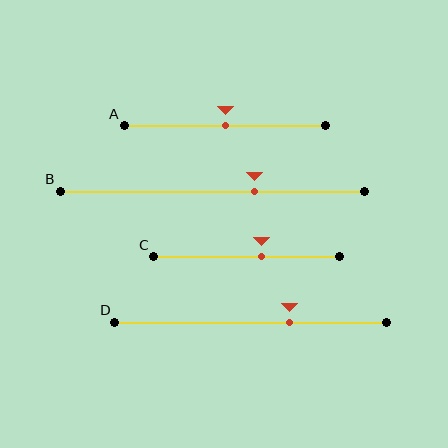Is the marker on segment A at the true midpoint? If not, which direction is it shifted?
Yes, the marker on segment A is at the true midpoint.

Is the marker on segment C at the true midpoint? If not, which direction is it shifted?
No, the marker on segment C is shifted to the right by about 8% of the segment length.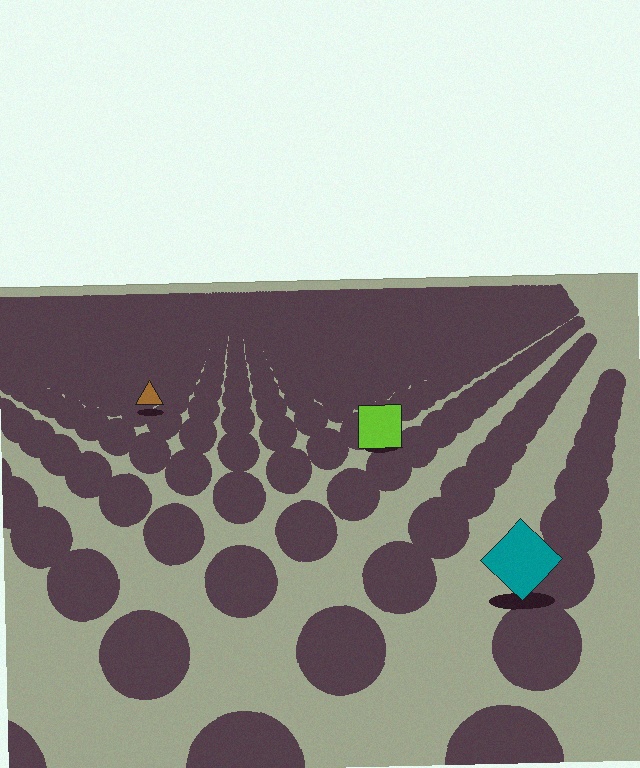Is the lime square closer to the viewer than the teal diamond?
No. The teal diamond is closer — you can tell from the texture gradient: the ground texture is coarser near it.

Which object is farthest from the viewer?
The brown triangle is farthest from the viewer. It appears smaller and the ground texture around it is denser.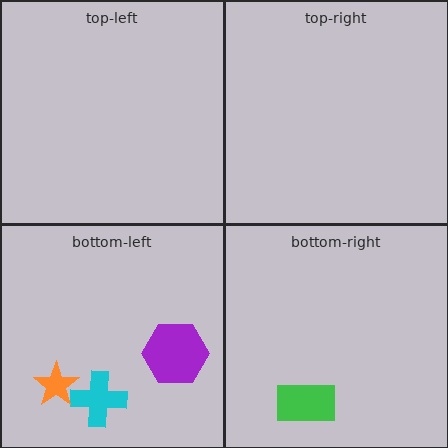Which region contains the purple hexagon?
The bottom-left region.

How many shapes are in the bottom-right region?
1.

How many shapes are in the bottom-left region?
3.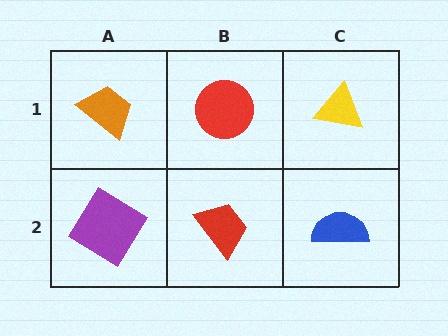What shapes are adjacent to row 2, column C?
A yellow triangle (row 1, column C), a red trapezoid (row 2, column B).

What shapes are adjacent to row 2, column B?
A red circle (row 1, column B), a purple diamond (row 2, column A), a blue semicircle (row 2, column C).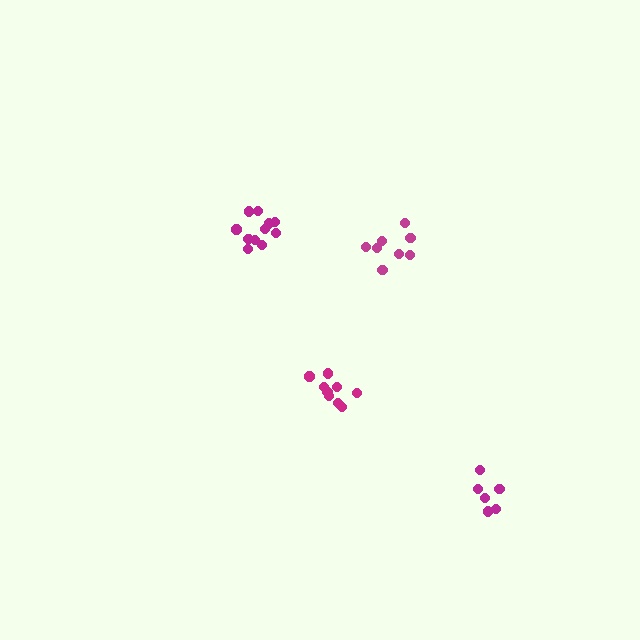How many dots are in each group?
Group 1: 9 dots, Group 2: 8 dots, Group 3: 11 dots, Group 4: 6 dots (34 total).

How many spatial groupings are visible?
There are 4 spatial groupings.